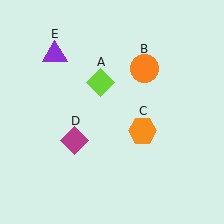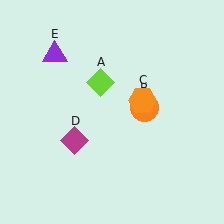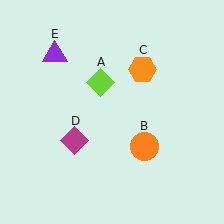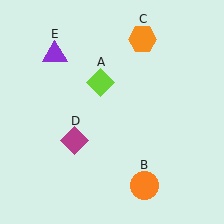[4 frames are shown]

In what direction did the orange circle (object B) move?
The orange circle (object B) moved down.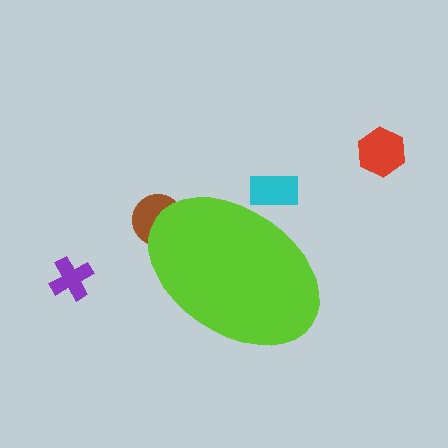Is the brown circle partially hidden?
Yes, the brown circle is partially hidden behind the lime ellipse.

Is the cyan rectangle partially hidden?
Yes, the cyan rectangle is partially hidden behind the lime ellipse.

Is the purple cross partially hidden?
No, the purple cross is fully visible.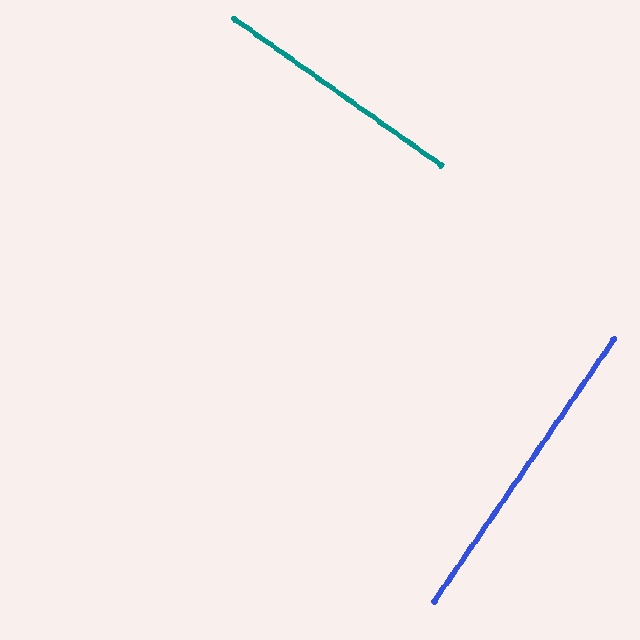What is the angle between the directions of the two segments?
Approximately 89 degrees.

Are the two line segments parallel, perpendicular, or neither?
Perpendicular — they meet at approximately 89°.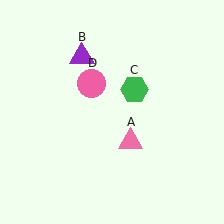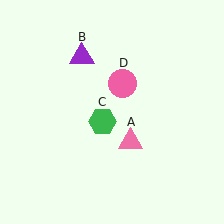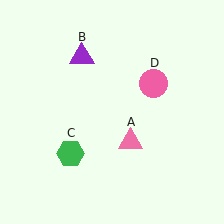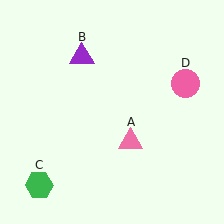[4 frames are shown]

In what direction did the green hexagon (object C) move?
The green hexagon (object C) moved down and to the left.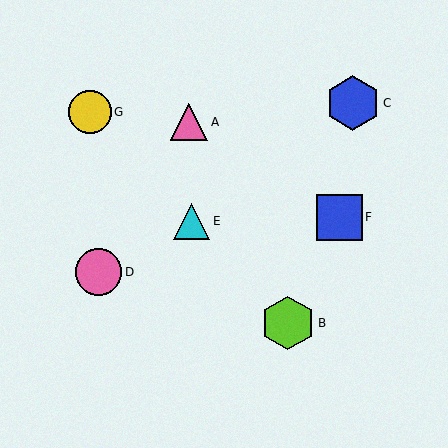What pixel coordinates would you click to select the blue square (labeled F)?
Click at (340, 217) to select the blue square F.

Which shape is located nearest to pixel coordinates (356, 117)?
The blue hexagon (labeled C) at (353, 103) is nearest to that location.